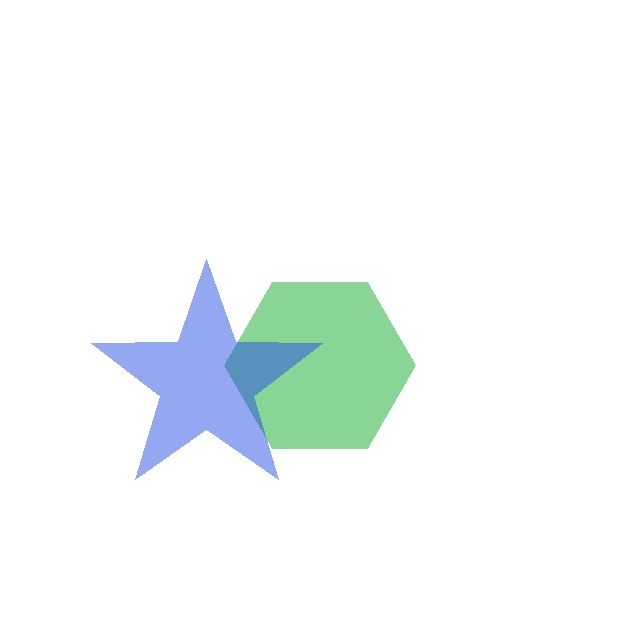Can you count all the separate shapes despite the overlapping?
Yes, there are 2 separate shapes.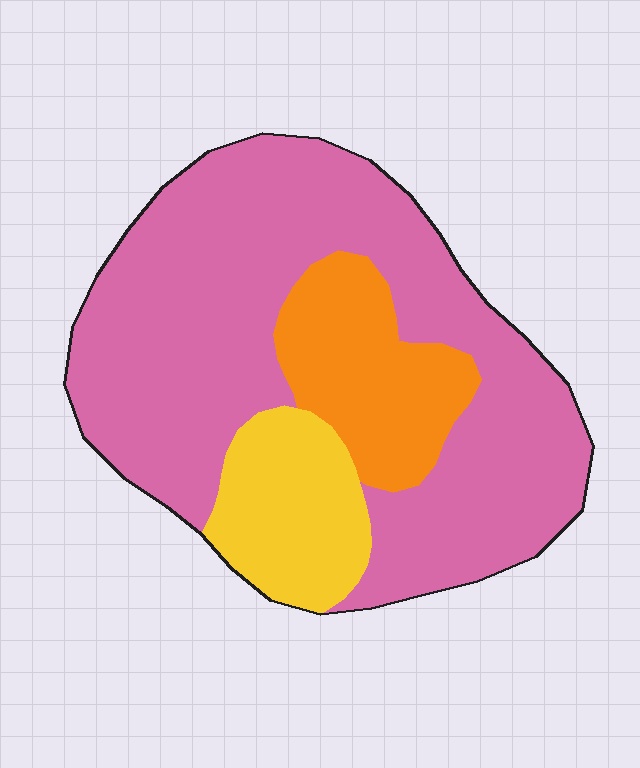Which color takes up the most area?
Pink, at roughly 70%.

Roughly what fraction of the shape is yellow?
Yellow covers roughly 15% of the shape.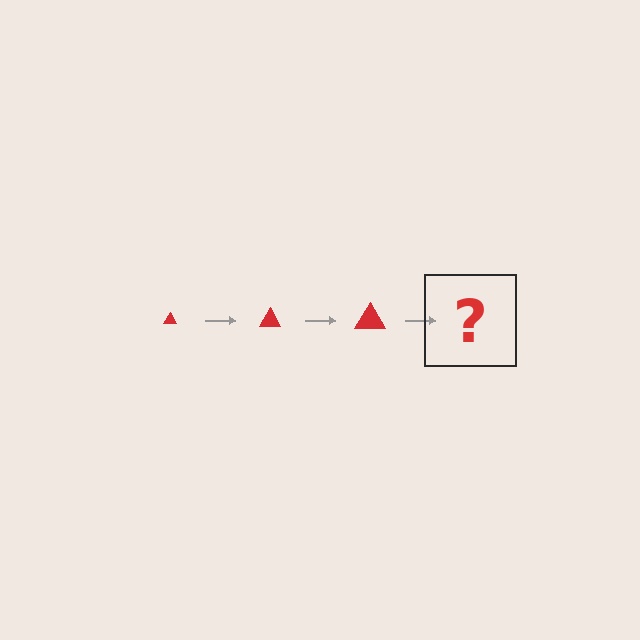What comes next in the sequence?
The next element should be a red triangle, larger than the previous one.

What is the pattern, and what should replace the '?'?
The pattern is that the triangle gets progressively larger each step. The '?' should be a red triangle, larger than the previous one.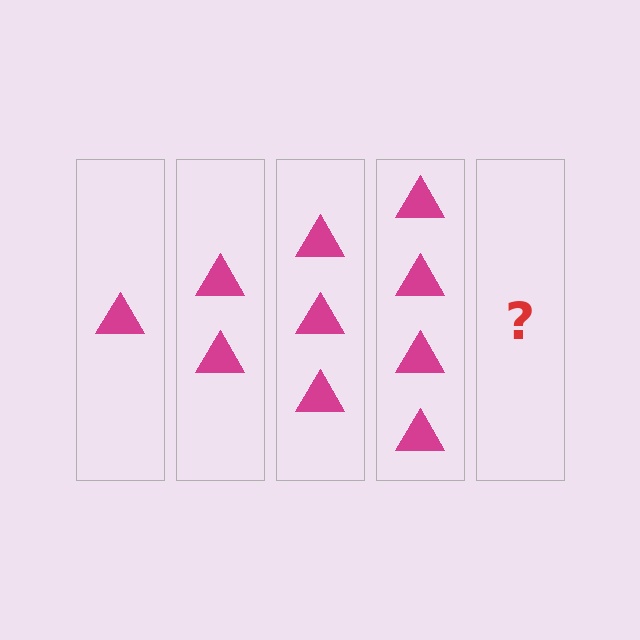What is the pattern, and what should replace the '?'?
The pattern is that each step adds one more triangle. The '?' should be 5 triangles.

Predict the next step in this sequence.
The next step is 5 triangles.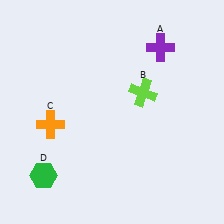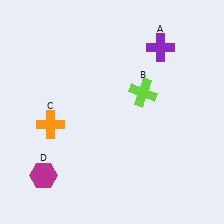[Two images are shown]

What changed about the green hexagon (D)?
In Image 1, D is green. In Image 2, it changed to magenta.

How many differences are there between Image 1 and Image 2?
There is 1 difference between the two images.